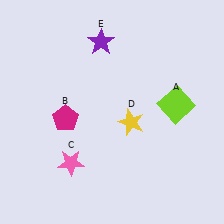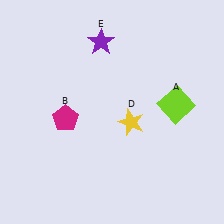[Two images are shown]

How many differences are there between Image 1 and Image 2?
There is 1 difference between the two images.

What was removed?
The pink star (C) was removed in Image 2.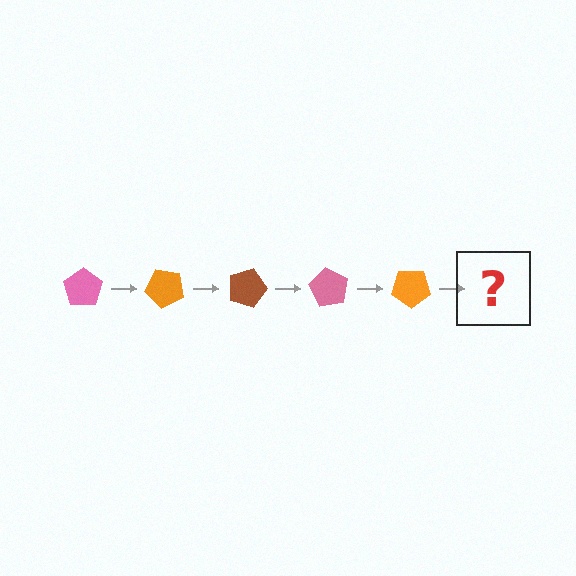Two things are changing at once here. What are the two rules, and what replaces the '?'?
The two rules are that it rotates 45 degrees each step and the color cycles through pink, orange, and brown. The '?' should be a brown pentagon, rotated 225 degrees from the start.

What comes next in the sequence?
The next element should be a brown pentagon, rotated 225 degrees from the start.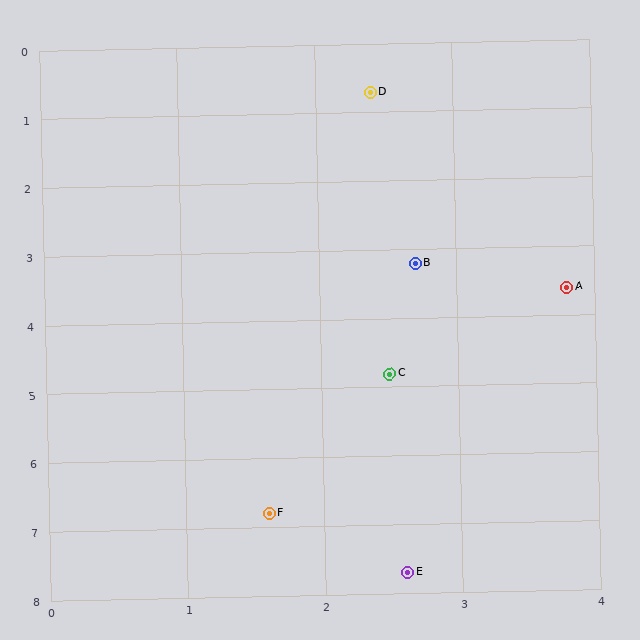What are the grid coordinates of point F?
Point F is at approximately (1.6, 6.8).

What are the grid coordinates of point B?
Point B is at approximately (2.7, 3.2).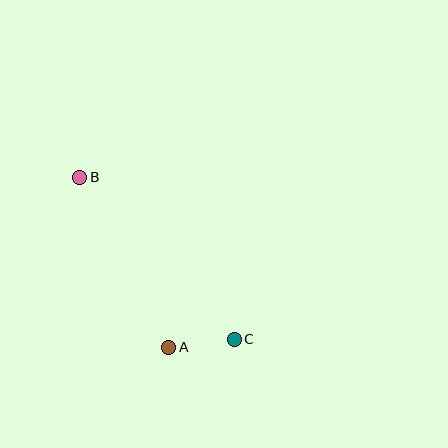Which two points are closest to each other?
Points A and C are closest to each other.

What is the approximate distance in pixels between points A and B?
The distance between A and B is approximately 192 pixels.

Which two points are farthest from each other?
Points B and C are farthest from each other.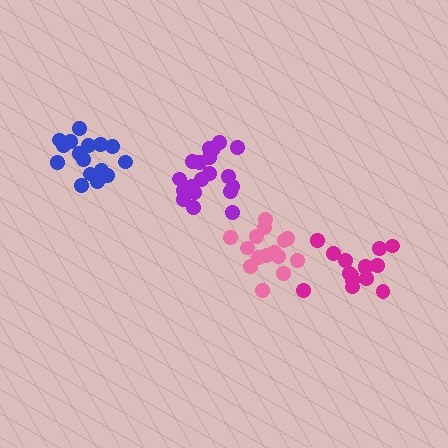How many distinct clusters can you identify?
There are 4 distinct clusters.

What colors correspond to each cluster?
The clusters are colored: blue, pink, purple, magenta.